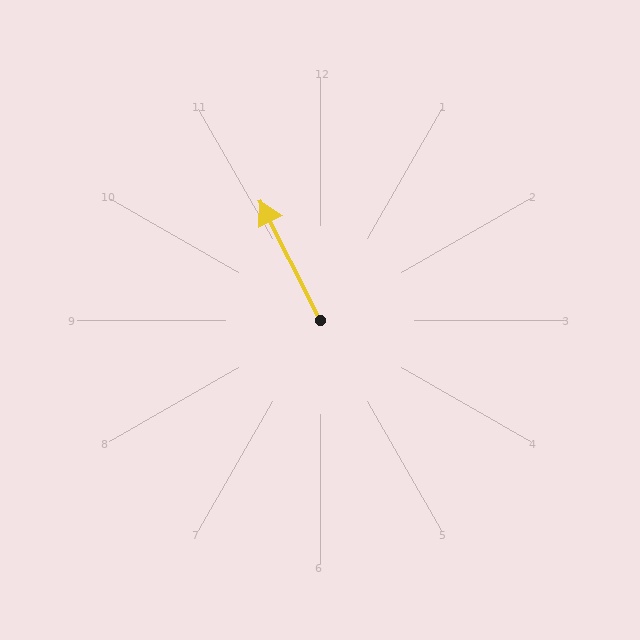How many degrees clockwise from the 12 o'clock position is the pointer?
Approximately 333 degrees.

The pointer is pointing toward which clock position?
Roughly 11 o'clock.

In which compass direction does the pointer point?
Northwest.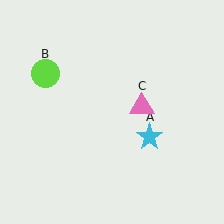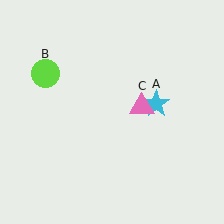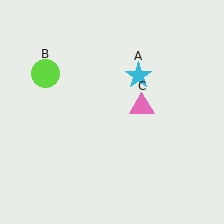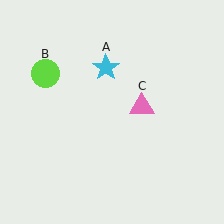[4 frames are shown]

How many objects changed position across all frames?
1 object changed position: cyan star (object A).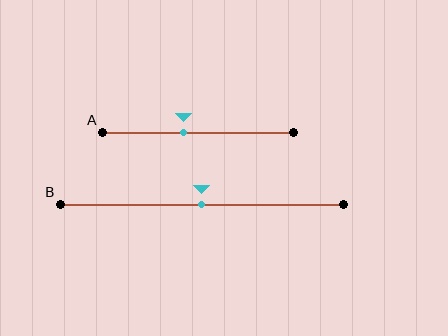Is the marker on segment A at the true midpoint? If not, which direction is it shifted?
No, the marker on segment A is shifted to the left by about 8% of the segment length.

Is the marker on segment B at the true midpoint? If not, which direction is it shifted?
Yes, the marker on segment B is at the true midpoint.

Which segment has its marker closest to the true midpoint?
Segment B has its marker closest to the true midpoint.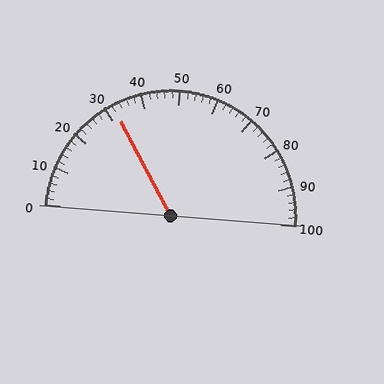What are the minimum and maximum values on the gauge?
The gauge ranges from 0 to 100.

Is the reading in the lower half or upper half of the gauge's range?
The reading is in the lower half of the range (0 to 100).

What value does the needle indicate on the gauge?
The needle indicates approximately 32.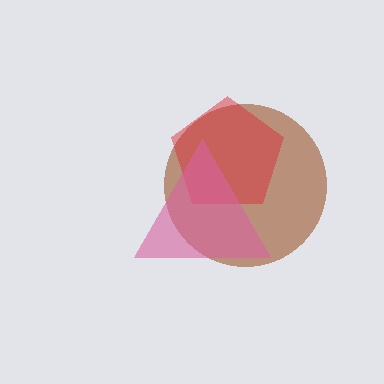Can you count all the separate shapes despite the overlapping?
Yes, there are 3 separate shapes.